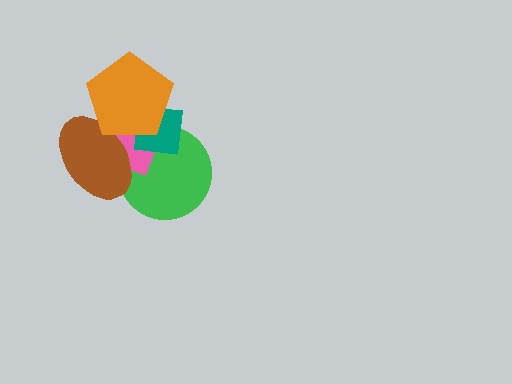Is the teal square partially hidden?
Yes, it is partially covered by another shape.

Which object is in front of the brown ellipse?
The orange pentagon is in front of the brown ellipse.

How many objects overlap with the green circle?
3 objects overlap with the green circle.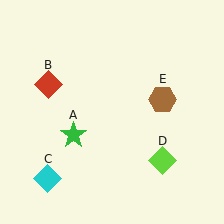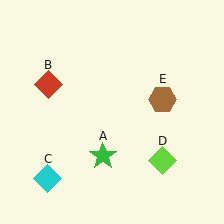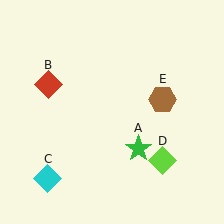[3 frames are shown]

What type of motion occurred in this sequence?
The green star (object A) rotated counterclockwise around the center of the scene.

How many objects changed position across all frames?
1 object changed position: green star (object A).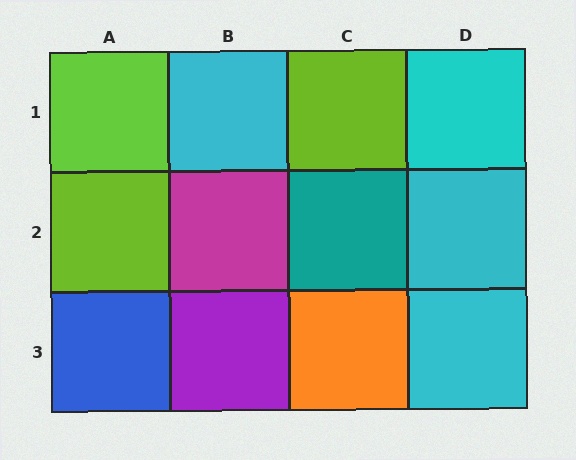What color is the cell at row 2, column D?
Cyan.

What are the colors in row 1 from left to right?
Lime, cyan, lime, cyan.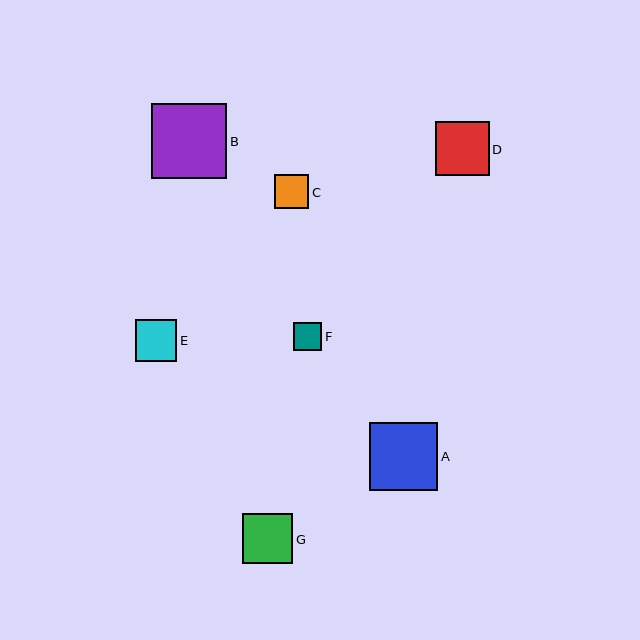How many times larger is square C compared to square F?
Square C is approximately 1.2 times the size of square F.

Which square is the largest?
Square B is the largest with a size of approximately 75 pixels.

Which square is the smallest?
Square F is the smallest with a size of approximately 28 pixels.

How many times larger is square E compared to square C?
Square E is approximately 1.2 times the size of square C.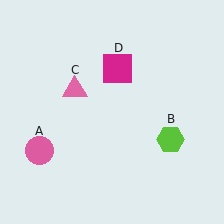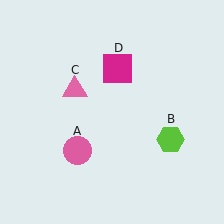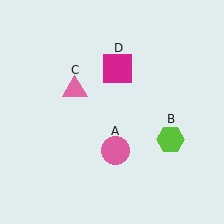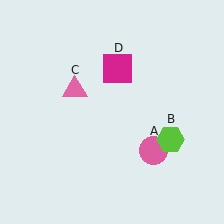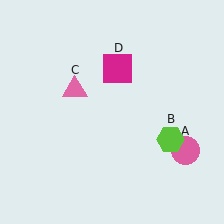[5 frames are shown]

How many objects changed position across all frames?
1 object changed position: pink circle (object A).